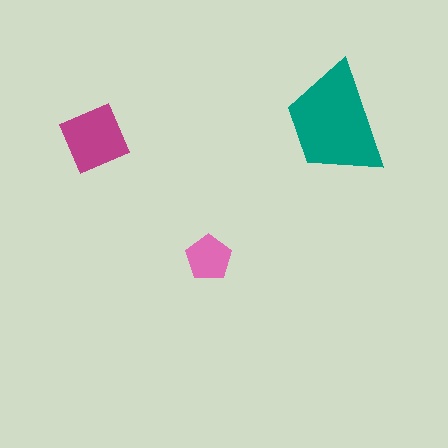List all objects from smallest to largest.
The pink pentagon, the magenta diamond, the teal trapezoid.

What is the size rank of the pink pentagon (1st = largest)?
3rd.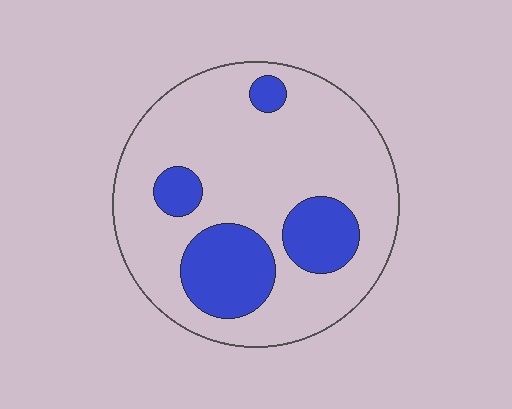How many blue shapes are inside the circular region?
4.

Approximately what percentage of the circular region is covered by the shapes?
Approximately 25%.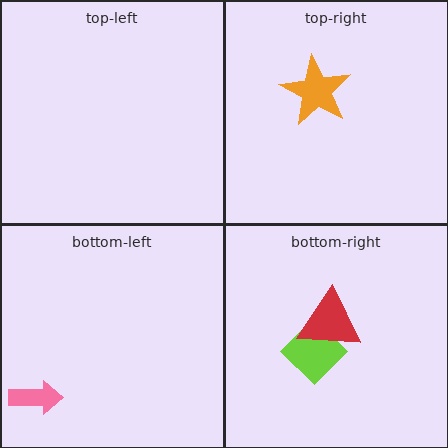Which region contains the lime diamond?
The bottom-right region.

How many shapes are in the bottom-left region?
1.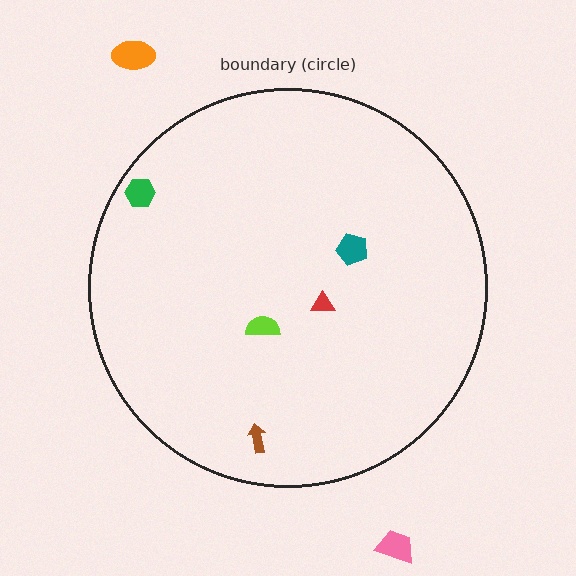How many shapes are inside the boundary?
5 inside, 2 outside.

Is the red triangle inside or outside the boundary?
Inside.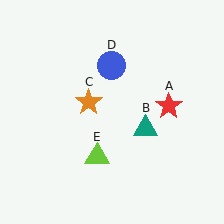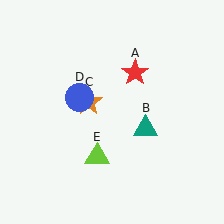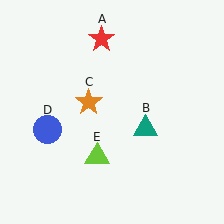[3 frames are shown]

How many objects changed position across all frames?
2 objects changed position: red star (object A), blue circle (object D).